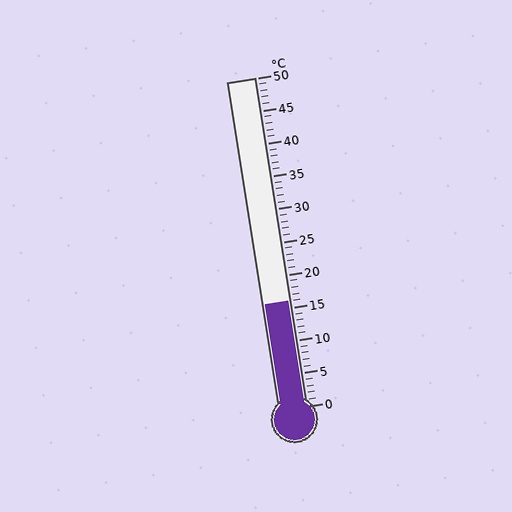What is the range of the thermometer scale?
The thermometer scale ranges from 0°C to 50°C.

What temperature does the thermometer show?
The thermometer shows approximately 16°C.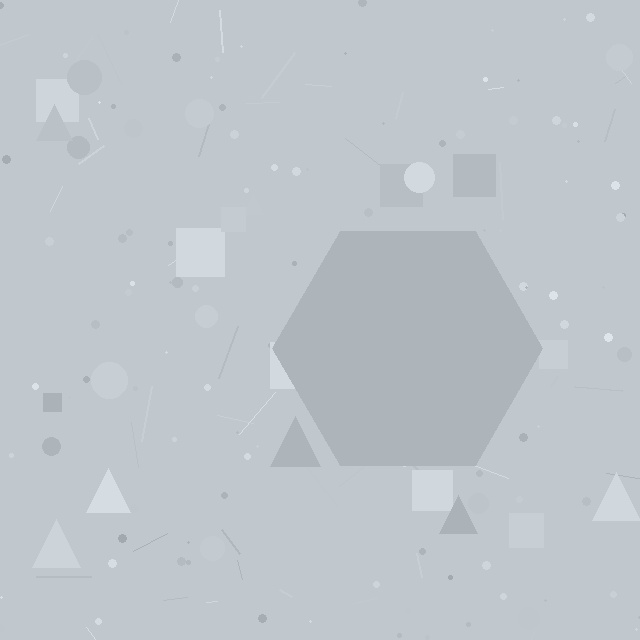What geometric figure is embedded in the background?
A hexagon is embedded in the background.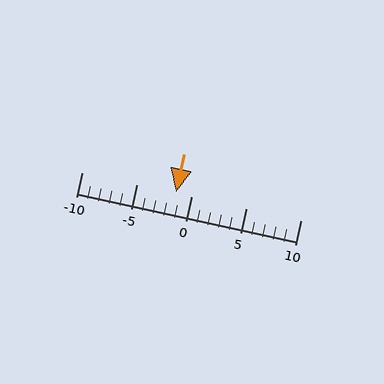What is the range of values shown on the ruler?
The ruler shows values from -10 to 10.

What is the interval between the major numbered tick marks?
The major tick marks are spaced 5 units apart.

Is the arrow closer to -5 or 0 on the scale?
The arrow is closer to 0.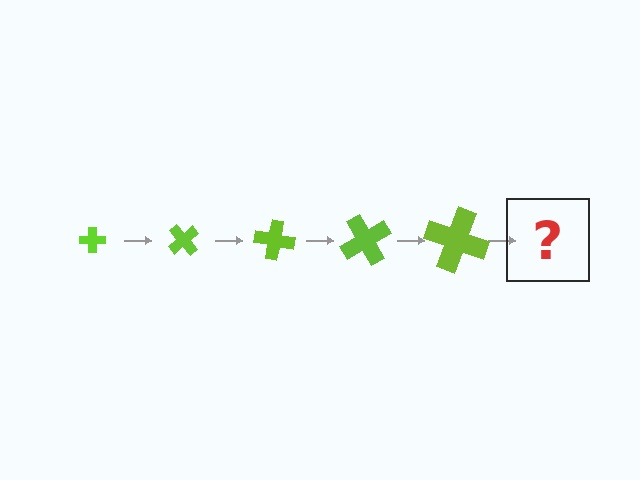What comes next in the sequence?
The next element should be a cross, larger than the previous one and rotated 250 degrees from the start.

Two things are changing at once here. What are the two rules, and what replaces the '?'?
The two rules are that the cross grows larger each step and it rotates 50 degrees each step. The '?' should be a cross, larger than the previous one and rotated 250 degrees from the start.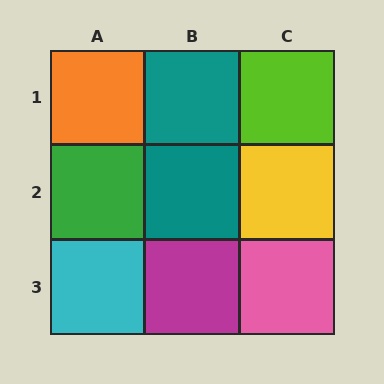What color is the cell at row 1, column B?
Teal.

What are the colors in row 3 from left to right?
Cyan, magenta, pink.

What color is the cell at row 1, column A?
Orange.